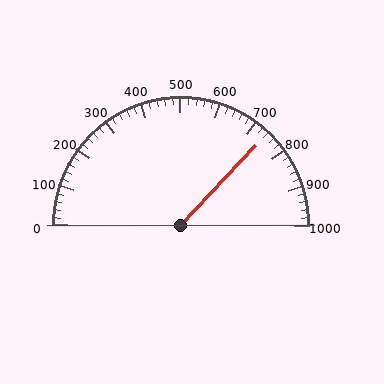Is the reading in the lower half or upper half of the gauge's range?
The reading is in the upper half of the range (0 to 1000).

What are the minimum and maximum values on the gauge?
The gauge ranges from 0 to 1000.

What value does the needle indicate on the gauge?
The needle indicates approximately 740.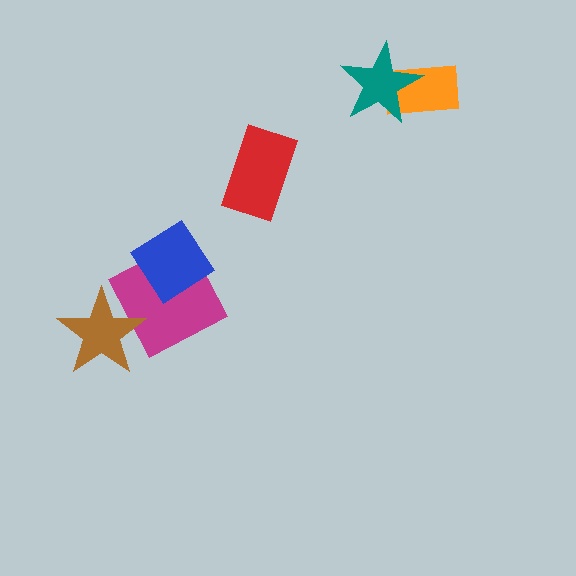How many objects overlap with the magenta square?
2 objects overlap with the magenta square.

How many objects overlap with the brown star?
1 object overlaps with the brown star.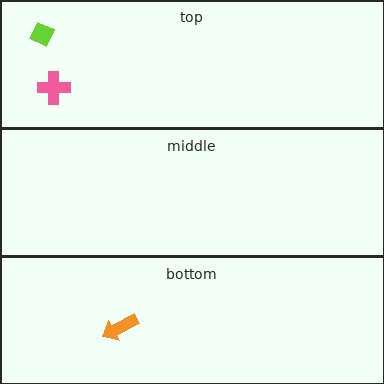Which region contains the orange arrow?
The bottom region.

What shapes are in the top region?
The pink cross, the lime diamond.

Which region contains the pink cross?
The top region.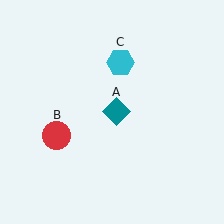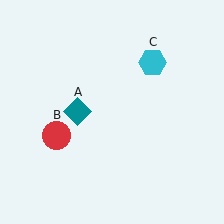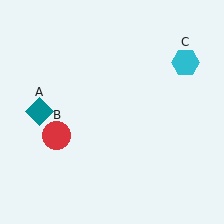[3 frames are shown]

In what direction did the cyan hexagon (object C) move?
The cyan hexagon (object C) moved right.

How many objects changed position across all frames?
2 objects changed position: teal diamond (object A), cyan hexagon (object C).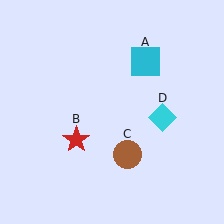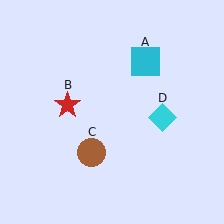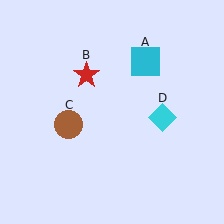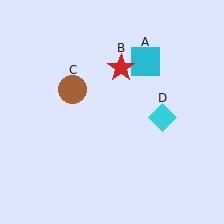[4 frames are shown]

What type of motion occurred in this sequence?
The red star (object B), brown circle (object C) rotated clockwise around the center of the scene.